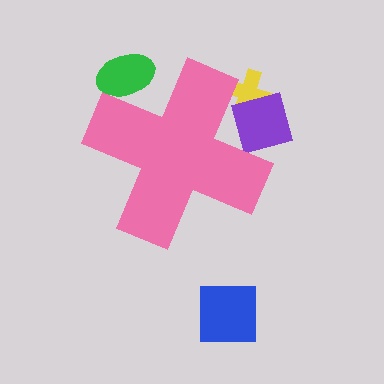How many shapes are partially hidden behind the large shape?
3 shapes are partially hidden.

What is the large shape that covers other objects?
A pink cross.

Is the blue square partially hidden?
No, the blue square is fully visible.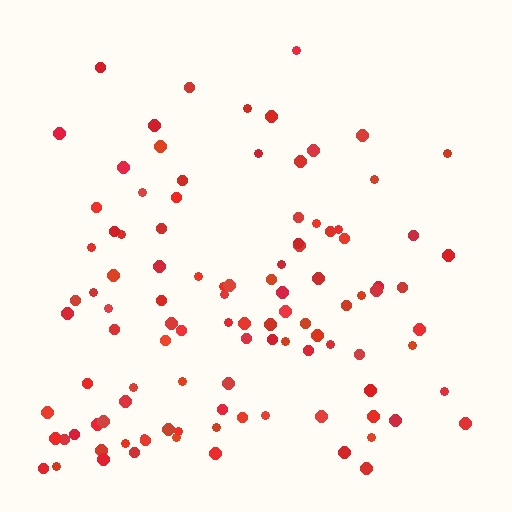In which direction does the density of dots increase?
From top to bottom, with the bottom side densest.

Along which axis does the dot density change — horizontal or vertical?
Vertical.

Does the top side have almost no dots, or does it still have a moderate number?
Still a moderate number, just noticeably fewer than the bottom.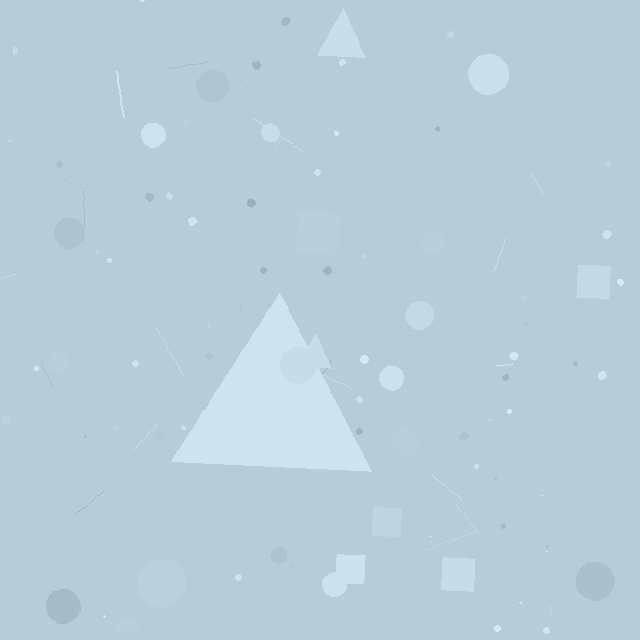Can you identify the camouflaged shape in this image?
The camouflaged shape is a triangle.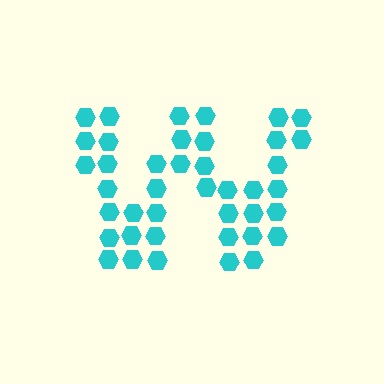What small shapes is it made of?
It is made of small hexagons.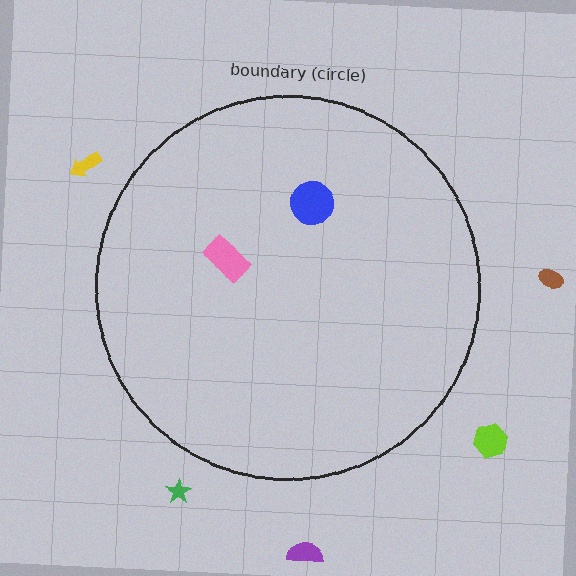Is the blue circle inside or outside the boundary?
Inside.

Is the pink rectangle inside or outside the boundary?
Inside.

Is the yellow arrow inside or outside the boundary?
Outside.